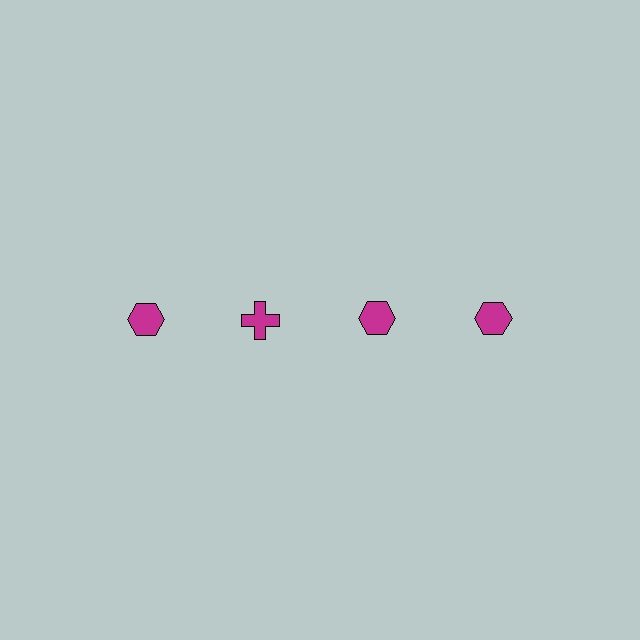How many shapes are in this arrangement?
There are 4 shapes arranged in a grid pattern.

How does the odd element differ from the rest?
It has a different shape: cross instead of hexagon.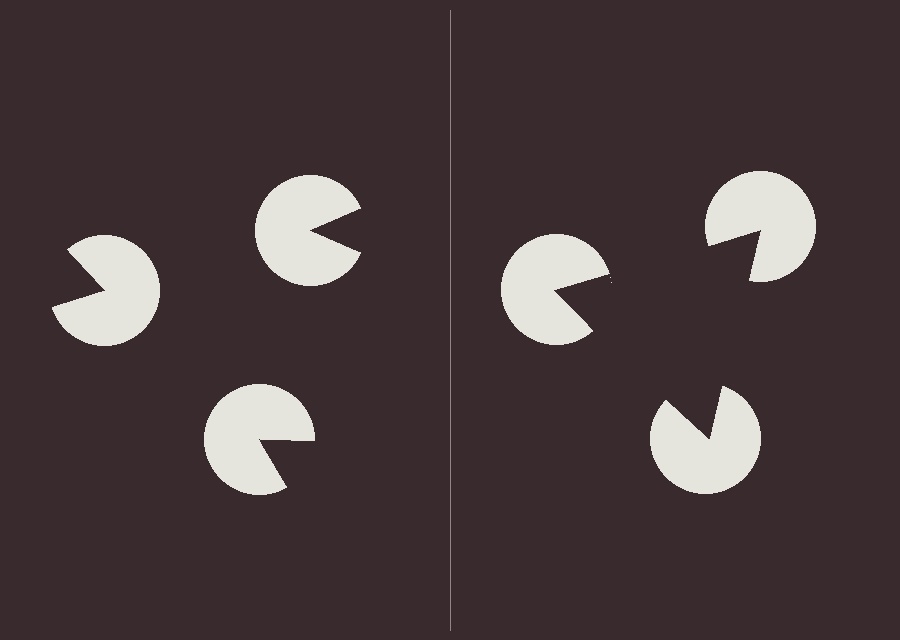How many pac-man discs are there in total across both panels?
6 — 3 on each side.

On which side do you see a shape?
An illusory triangle appears on the right side. On the left side the wedge cuts are rotated, so no coherent shape forms.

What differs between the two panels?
The pac-man discs are positioned identically on both sides; only the wedge orientations differ. On the right they align to a triangle; on the left they are misaligned.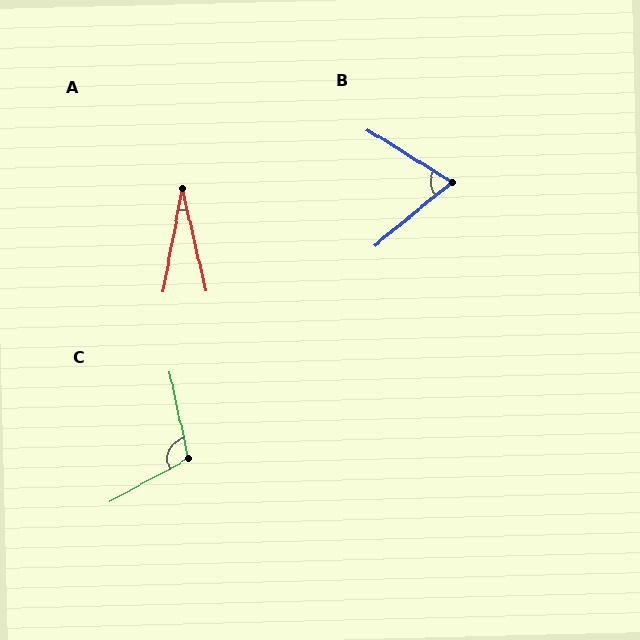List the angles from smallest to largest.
A (23°), B (71°), C (107°).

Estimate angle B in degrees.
Approximately 71 degrees.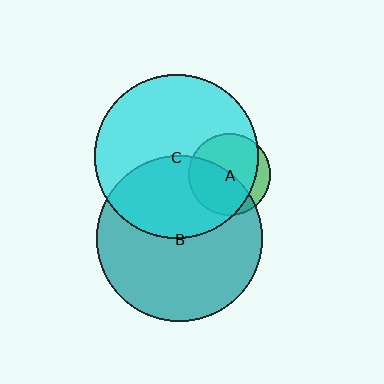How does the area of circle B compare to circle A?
Approximately 4.1 times.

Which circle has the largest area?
Circle B (teal).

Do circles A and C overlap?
Yes.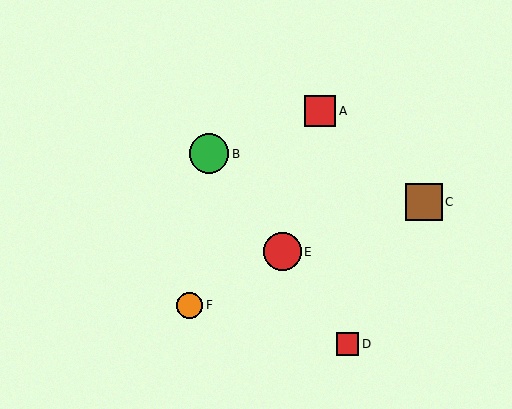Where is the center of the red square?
The center of the red square is at (348, 344).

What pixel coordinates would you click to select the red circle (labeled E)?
Click at (282, 252) to select the red circle E.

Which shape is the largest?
The green circle (labeled B) is the largest.